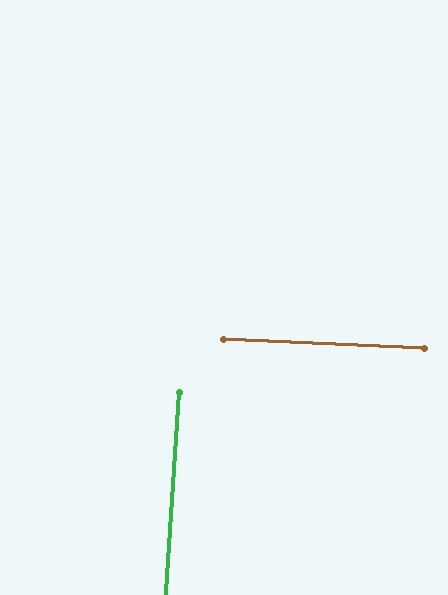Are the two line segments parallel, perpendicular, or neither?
Perpendicular — they meet at approximately 89°.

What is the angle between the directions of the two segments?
Approximately 89 degrees.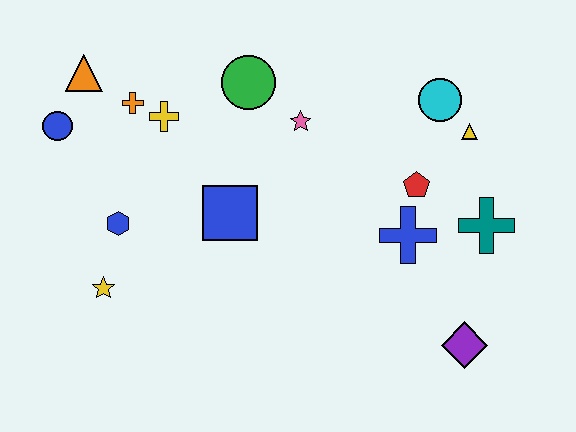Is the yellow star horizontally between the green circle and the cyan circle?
No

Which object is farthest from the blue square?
The purple diamond is farthest from the blue square.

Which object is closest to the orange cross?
The yellow cross is closest to the orange cross.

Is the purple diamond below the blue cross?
Yes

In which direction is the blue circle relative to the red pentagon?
The blue circle is to the left of the red pentagon.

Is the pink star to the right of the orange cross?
Yes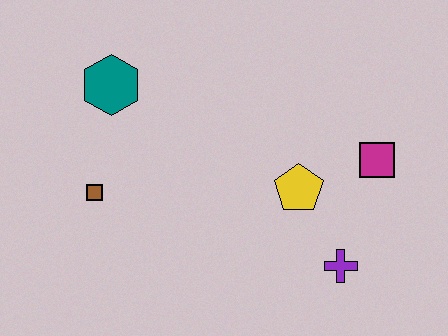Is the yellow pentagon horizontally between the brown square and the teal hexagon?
No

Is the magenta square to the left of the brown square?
No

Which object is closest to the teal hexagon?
The brown square is closest to the teal hexagon.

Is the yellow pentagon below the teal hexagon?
Yes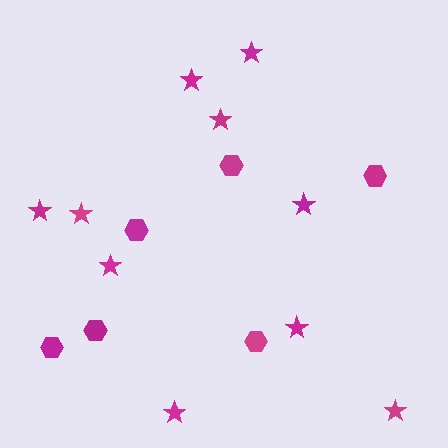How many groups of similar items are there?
There are 2 groups: one group of stars (10) and one group of hexagons (6).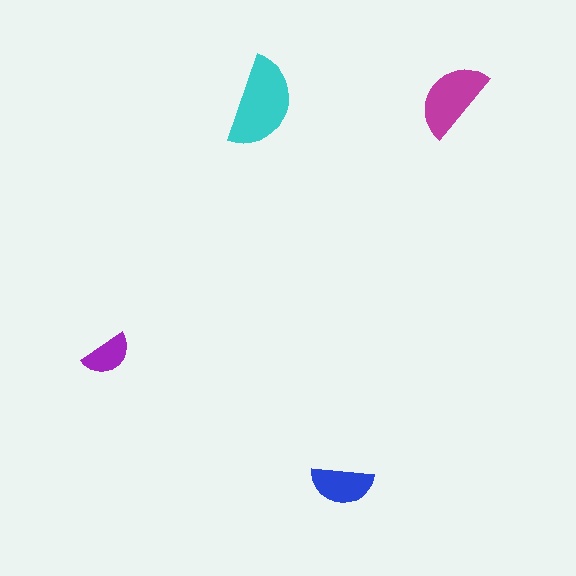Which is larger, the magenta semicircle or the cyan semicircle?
The cyan one.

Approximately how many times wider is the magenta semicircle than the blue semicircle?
About 1.5 times wider.